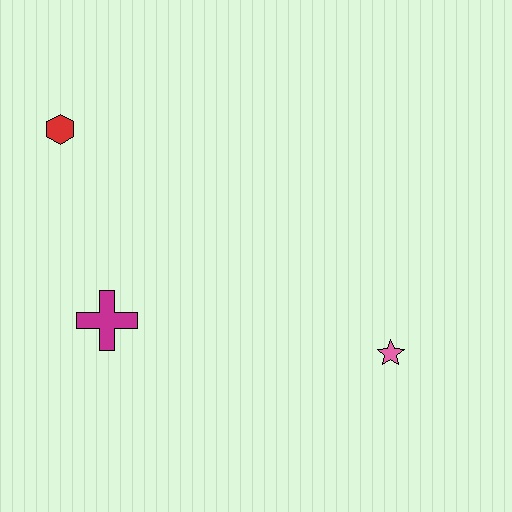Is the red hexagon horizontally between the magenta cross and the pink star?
No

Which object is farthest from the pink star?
The red hexagon is farthest from the pink star.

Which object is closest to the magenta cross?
The red hexagon is closest to the magenta cross.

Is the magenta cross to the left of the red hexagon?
No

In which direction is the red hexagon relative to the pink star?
The red hexagon is to the left of the pink star.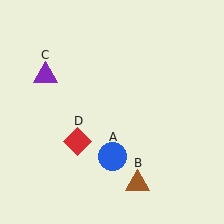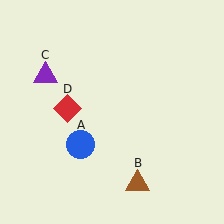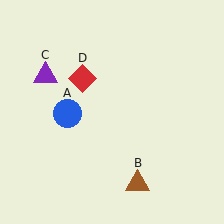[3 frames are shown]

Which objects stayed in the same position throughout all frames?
Brown triangle (object B) and purple triangle (object C) remained stationary.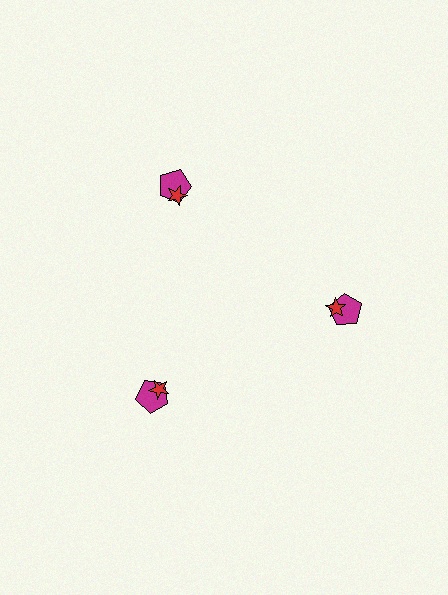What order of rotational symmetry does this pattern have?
This pattern has 3-fold rotational symmetry.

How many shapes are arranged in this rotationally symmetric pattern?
There are 6 shapes, arranged in 3 groups of 2.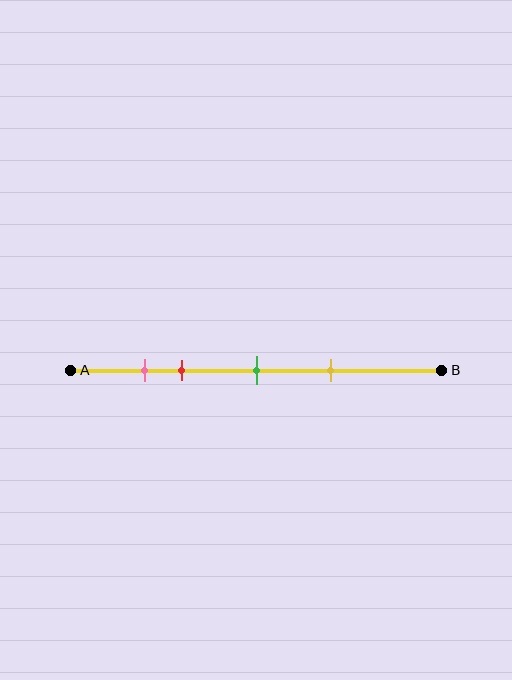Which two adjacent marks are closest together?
The pink and red marks are the closest adjacent pair.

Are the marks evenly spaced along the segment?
No, the marks are not evenly spaced.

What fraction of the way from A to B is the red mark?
The red mark is approximately 30% (0.3) of the way from A to B.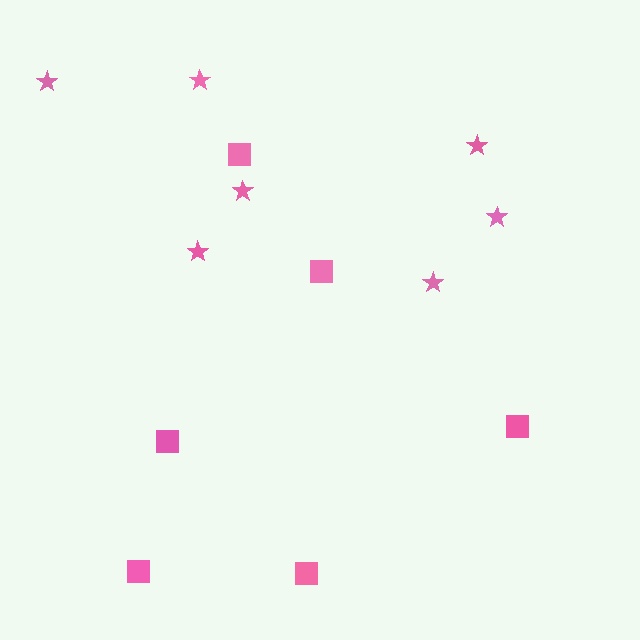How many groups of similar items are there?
There are 2 groups: one group of squares (6) and one group of stars (7).